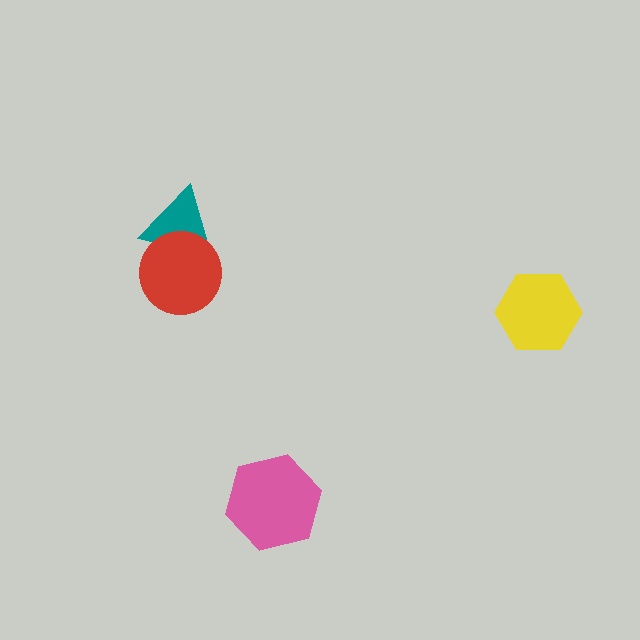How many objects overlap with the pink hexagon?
0 objects overlap with the pink hexagon.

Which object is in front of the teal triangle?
The red circle is in front of the teal triangle.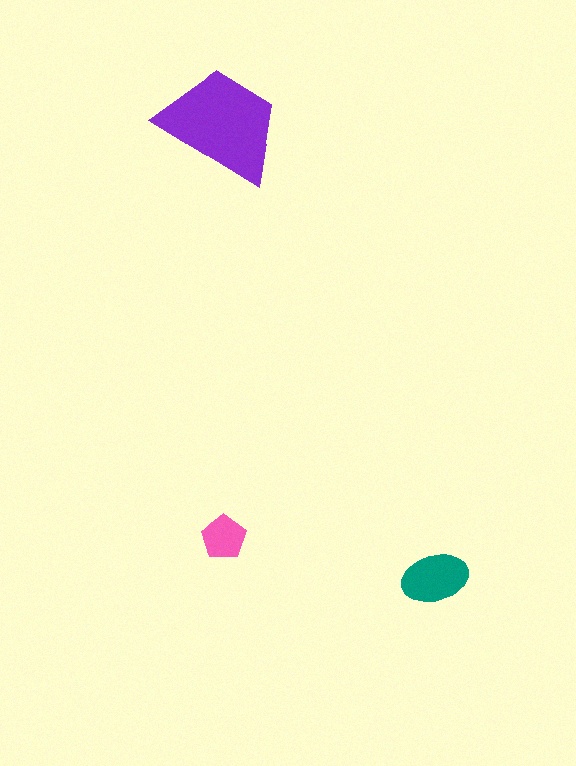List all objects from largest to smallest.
The purple trapezoid, the teal ellipse, the pink pentagon.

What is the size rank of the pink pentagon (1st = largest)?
3rd.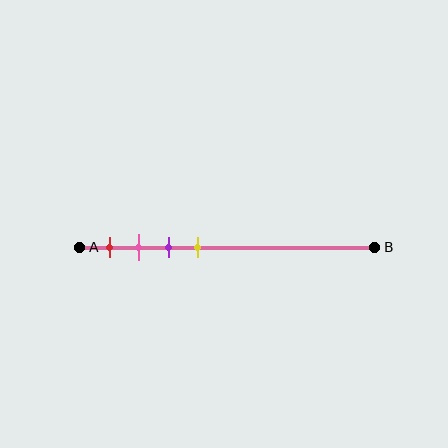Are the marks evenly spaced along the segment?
Yes, the marks are approximately evenly spaced.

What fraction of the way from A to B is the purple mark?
The purple mark is approximately 30% (0.3) of the way from A to B.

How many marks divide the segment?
There are 4 marks dividing the segment.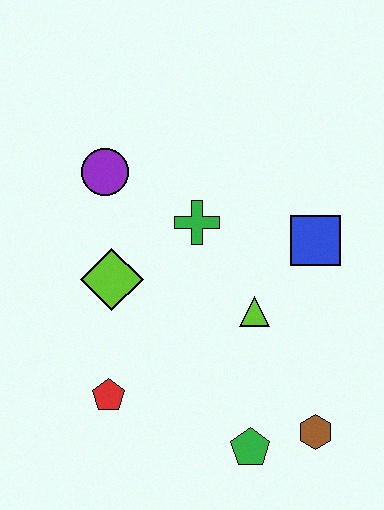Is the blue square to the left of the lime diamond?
No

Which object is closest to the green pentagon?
The brown hexagon is closest to the green pentagon.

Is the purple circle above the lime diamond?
Yes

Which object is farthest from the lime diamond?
The brown hexagon is farthest from the lime diamond.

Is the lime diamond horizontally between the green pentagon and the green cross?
No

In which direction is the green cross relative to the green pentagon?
The green cross is above the green pentagon.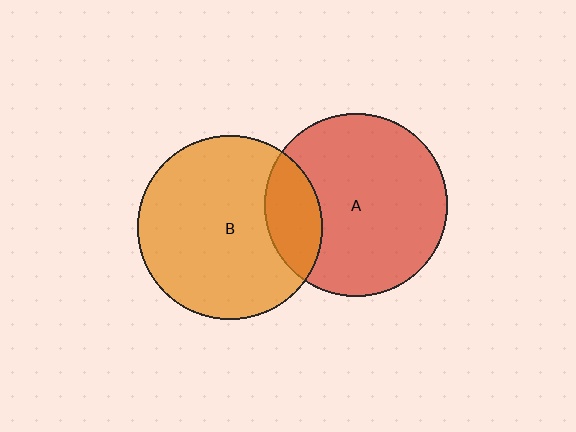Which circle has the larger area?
Circle B (orange).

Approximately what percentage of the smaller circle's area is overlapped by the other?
Approximately 20%.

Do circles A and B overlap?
Yes.